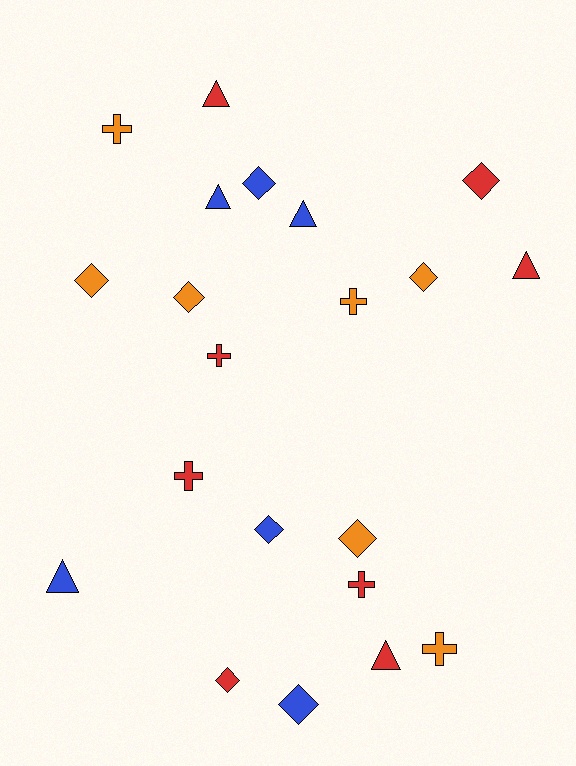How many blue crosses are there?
There are no blue crosses.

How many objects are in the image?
There are 21 objects.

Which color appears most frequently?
Red, with 8 objects.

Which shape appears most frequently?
Diamond, with 9 objects.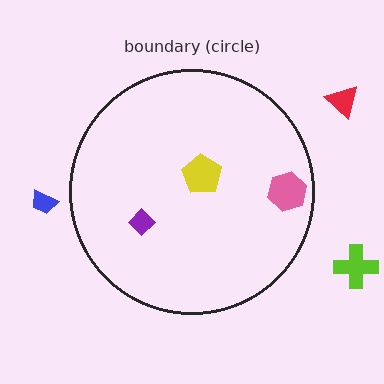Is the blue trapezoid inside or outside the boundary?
Outside.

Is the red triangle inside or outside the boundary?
Outside.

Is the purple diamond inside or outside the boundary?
Inside.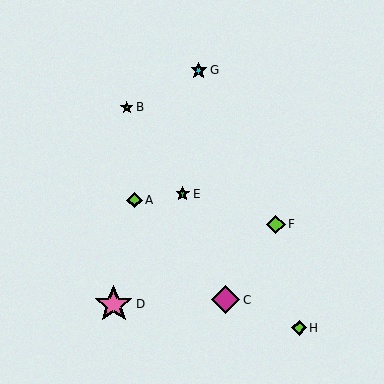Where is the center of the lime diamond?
The center of the lime diamond is at (276, 224).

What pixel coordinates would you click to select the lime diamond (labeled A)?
Click at (134, 200) to select the lime diamond A.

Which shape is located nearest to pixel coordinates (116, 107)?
The lime star (labeled B) at (127, 107) is nearest to that location.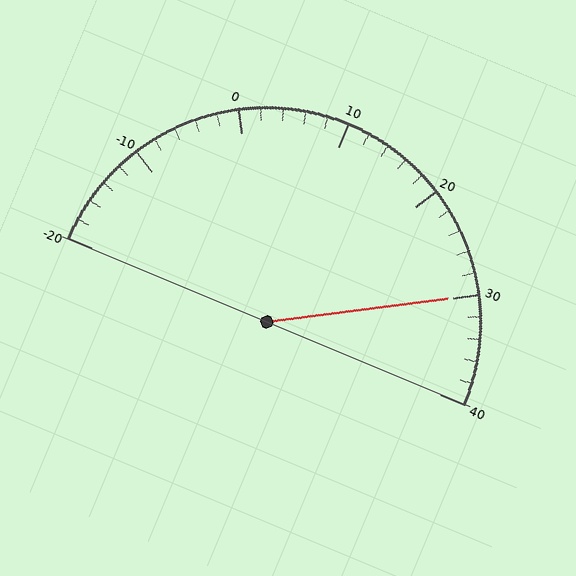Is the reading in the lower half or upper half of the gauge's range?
The reading is in the upper half of the range (-20 to 40).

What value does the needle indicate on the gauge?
The needle indicates approximately 30.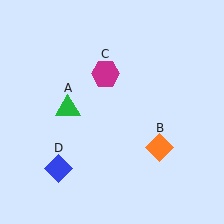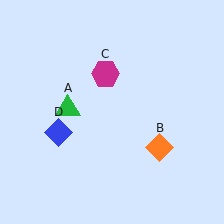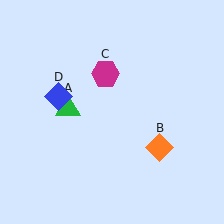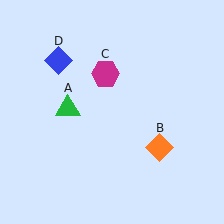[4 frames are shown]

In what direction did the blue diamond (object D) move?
The blue diamond (object D) moved up.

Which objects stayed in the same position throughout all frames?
Green triangle (object A) and orange diamond (object B) and magenta hexagon (object C) remained stationary.